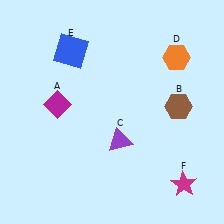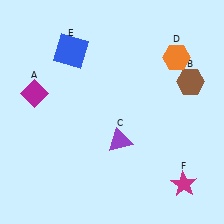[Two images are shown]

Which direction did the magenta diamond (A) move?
The magenta diamond (A) moved left.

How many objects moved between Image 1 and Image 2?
2 objects moved between the two images.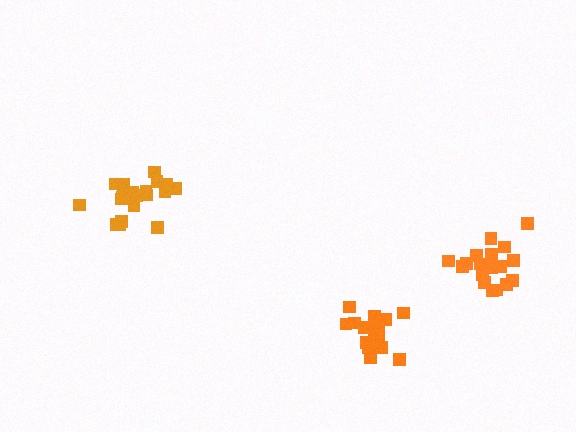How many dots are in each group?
Group 1: 19 dots, Group 2: 18 dots, Group 3: 19 dots (56 total).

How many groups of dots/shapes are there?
There are 3 groups.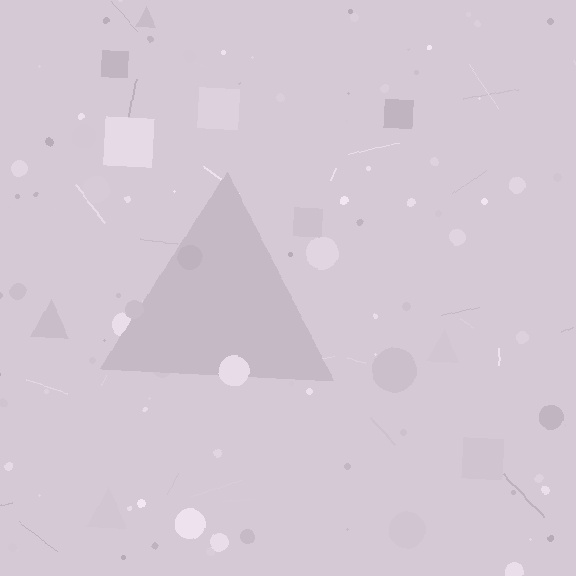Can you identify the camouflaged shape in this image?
The camouflaged shape is a triangle.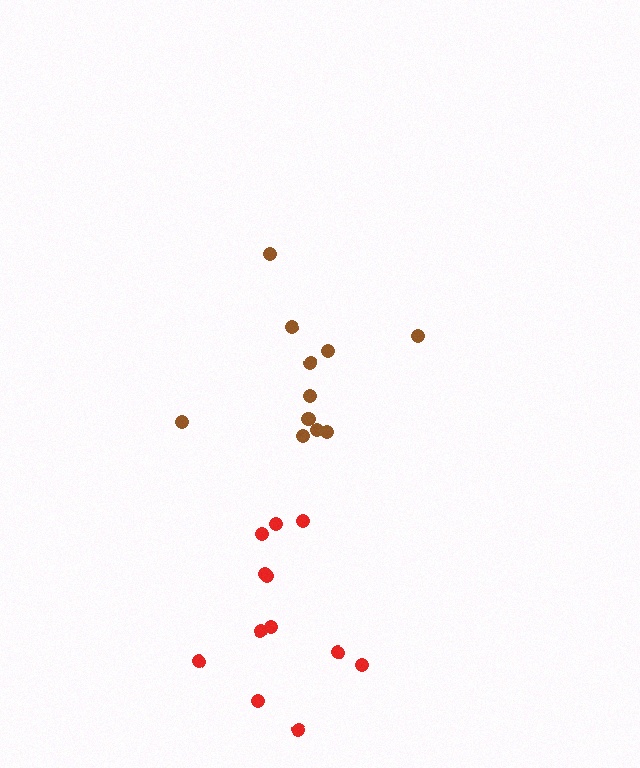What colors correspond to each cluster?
The clusters are colored: brown, red.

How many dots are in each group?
Group 1: 11 dots, Group 2: 12 dots (23 total).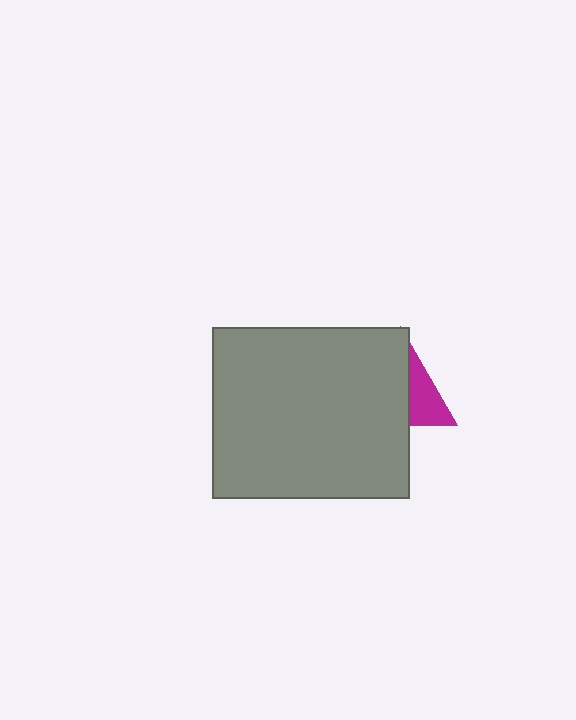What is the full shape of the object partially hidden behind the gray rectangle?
The partially hidden object is a magenta triangle.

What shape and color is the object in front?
The object in front is a gray rectangle.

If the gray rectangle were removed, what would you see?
You would see the complete magenta triangle.